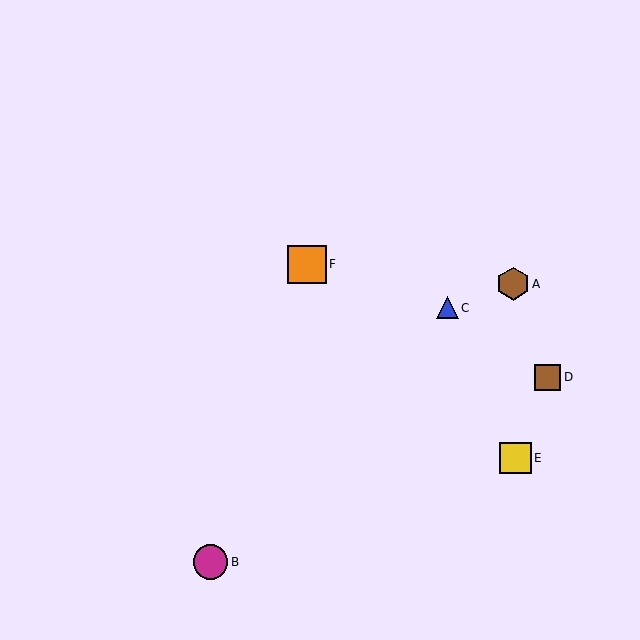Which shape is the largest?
The orange square (labeled F) is the largest.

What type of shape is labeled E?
Shape E is a yellow square.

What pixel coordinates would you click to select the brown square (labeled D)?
Click at (548, 377) to select the brown square D.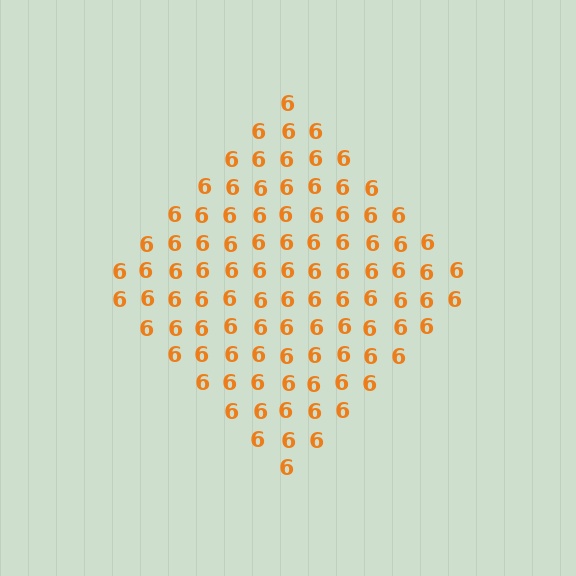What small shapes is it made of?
It is made of small digit 6's.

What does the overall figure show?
The overall figure shows a diamond.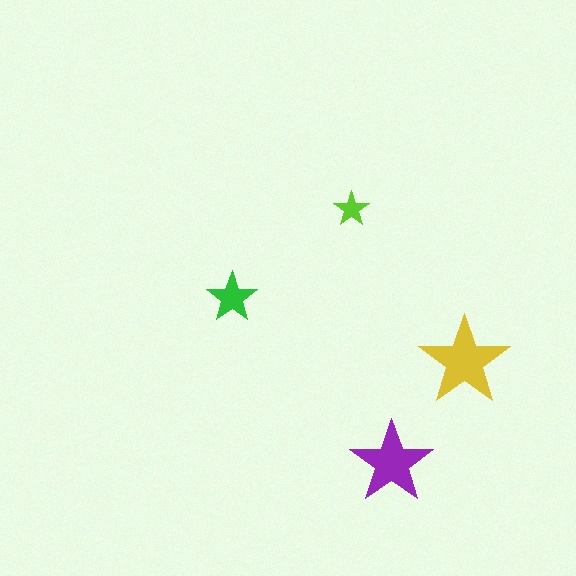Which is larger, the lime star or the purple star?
The purple one.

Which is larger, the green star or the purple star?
The purple one.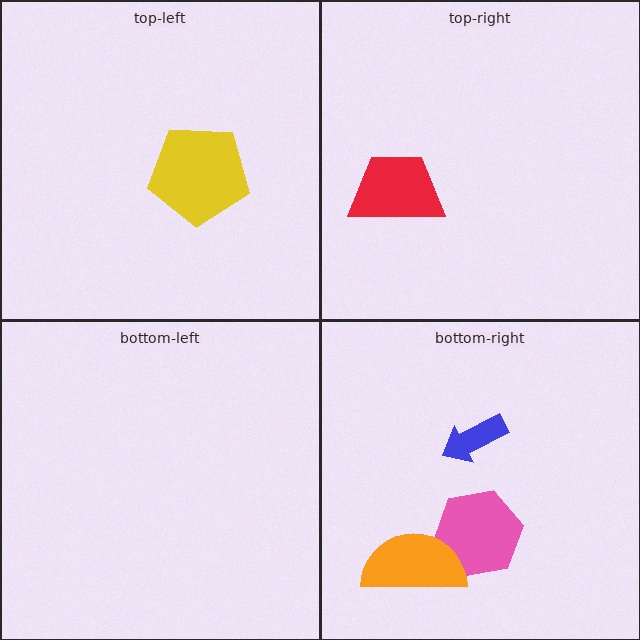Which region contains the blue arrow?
The bottom-right region.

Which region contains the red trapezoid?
The top-right region.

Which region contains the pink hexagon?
The bottom-right region.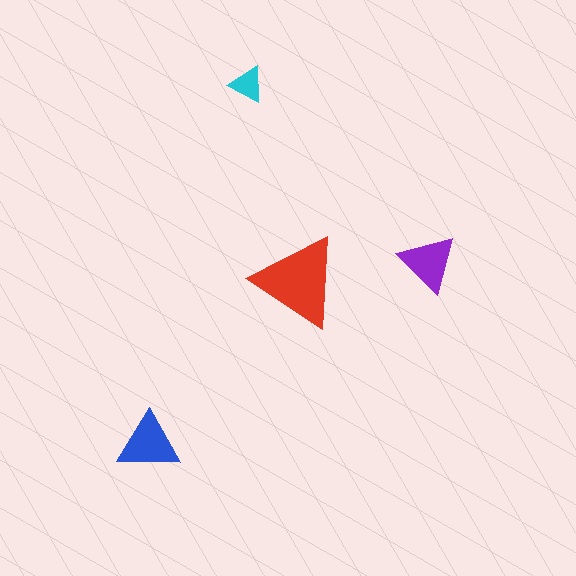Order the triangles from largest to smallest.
the red one, the blue one, the purple one, the cyan one.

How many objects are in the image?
There are 4 objects in the image.